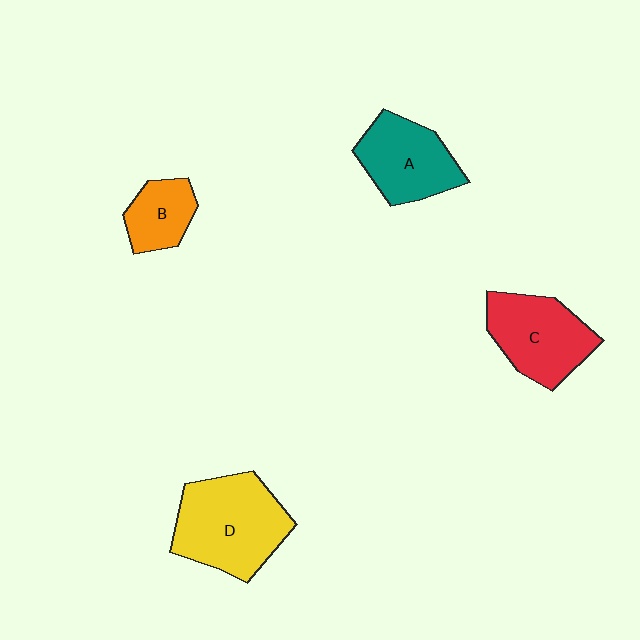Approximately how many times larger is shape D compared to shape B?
Approximately 2.2 times.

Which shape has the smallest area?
Shape B (orange).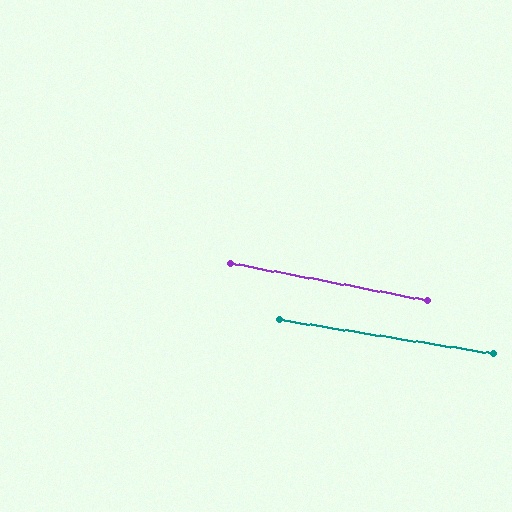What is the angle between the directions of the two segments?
Approximately 2 degrees.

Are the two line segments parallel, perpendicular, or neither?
Parallel — their directions differ by only 1.6°.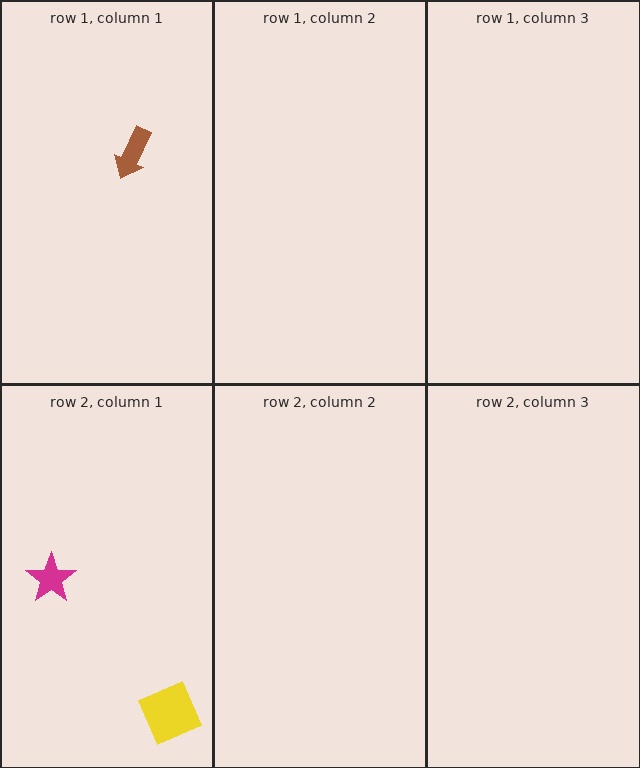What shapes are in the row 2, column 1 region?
The yellow square, the magenta star.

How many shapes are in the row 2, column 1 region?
2.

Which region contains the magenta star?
The row 2, column 1 region.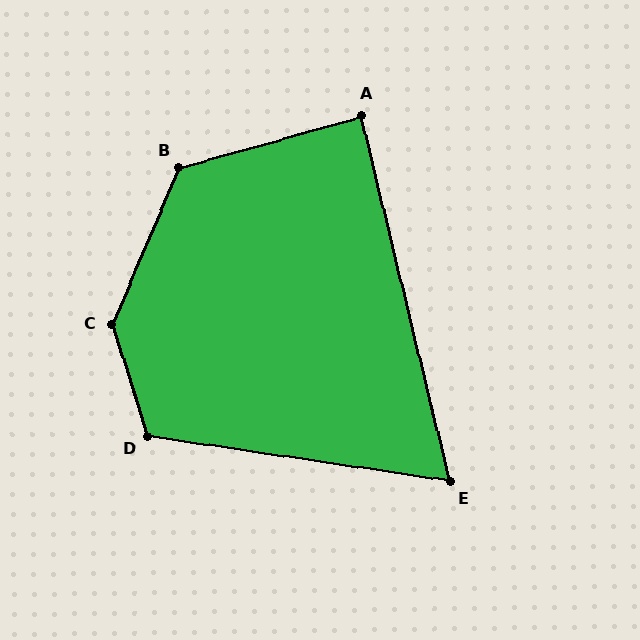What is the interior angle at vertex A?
Approximately 88 degrees (approximately right).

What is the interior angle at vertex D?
Approximately 116 degrees (obtuse).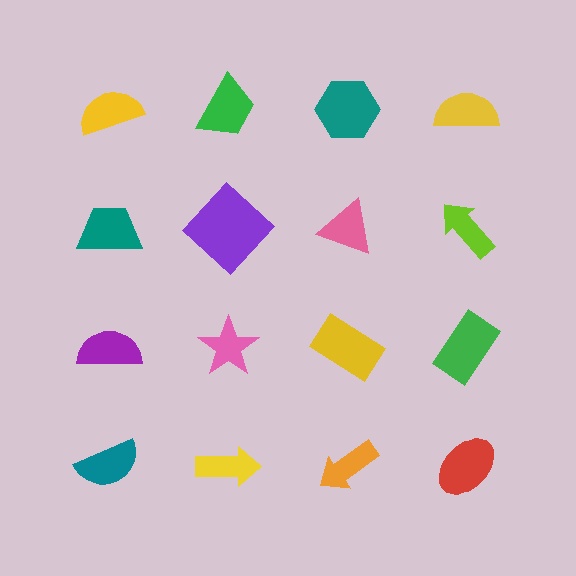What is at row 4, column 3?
An orange arrow.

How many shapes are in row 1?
4 shapes.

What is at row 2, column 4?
A lime arrow.